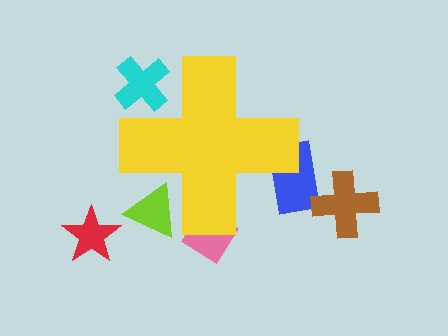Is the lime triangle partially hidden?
Yes, the lime triangle is partially hidden behind the yellow cross.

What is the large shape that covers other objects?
A yellow cross.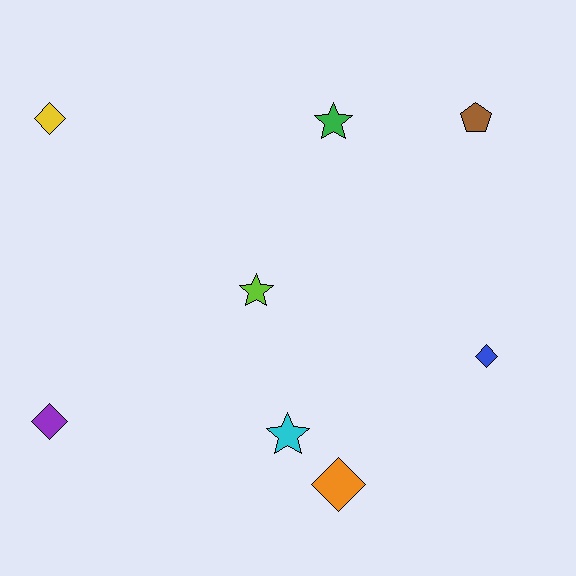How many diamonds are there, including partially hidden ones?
There are 4 diamonds.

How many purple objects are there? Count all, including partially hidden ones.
There is 1 purple object.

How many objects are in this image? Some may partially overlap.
There are 8 objects.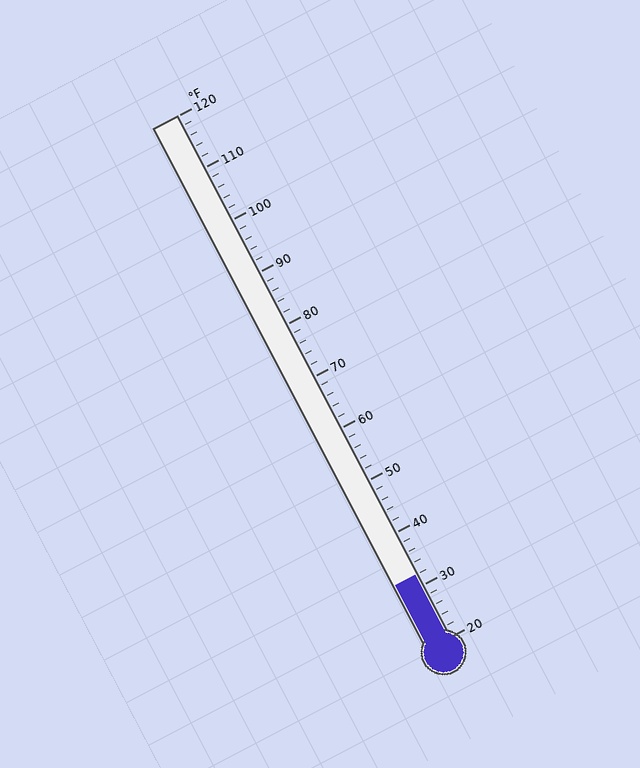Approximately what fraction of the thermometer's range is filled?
The thermometer is filled to approximately 10% of its range.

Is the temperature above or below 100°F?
The temperature is below 100°F.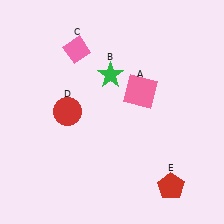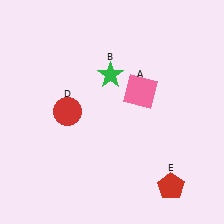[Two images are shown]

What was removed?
The pink diamond (C) was removed in Image 2.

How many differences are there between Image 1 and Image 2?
There is 1 difference between the two images.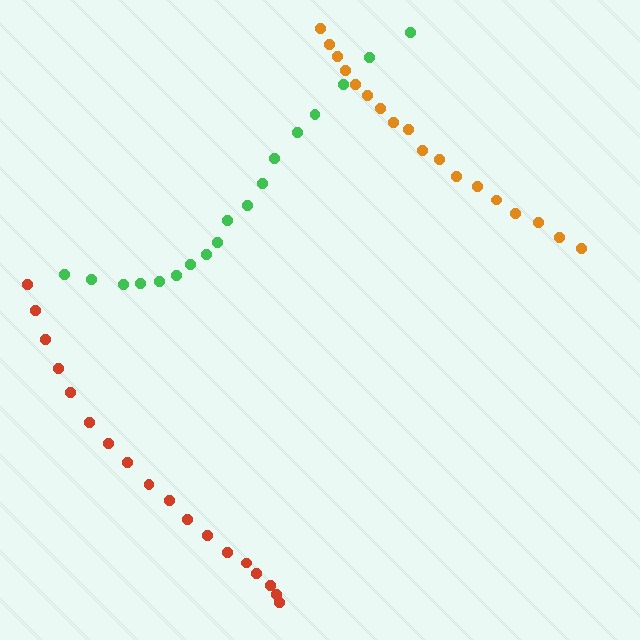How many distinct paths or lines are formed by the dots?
There are 3 distinct paths.